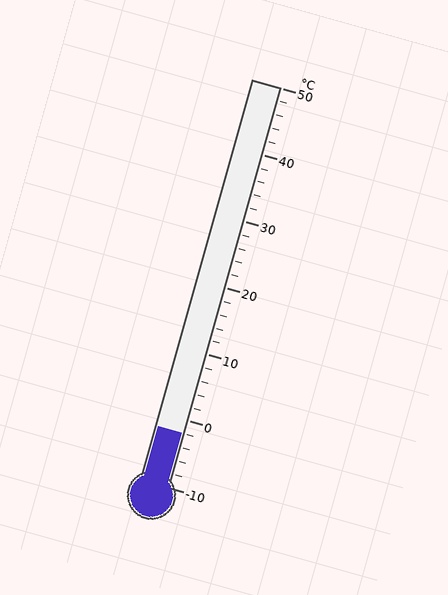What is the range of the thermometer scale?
The thermometer scale ranges from -10°C to 50°C.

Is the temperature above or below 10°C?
The temperature is below 10°C.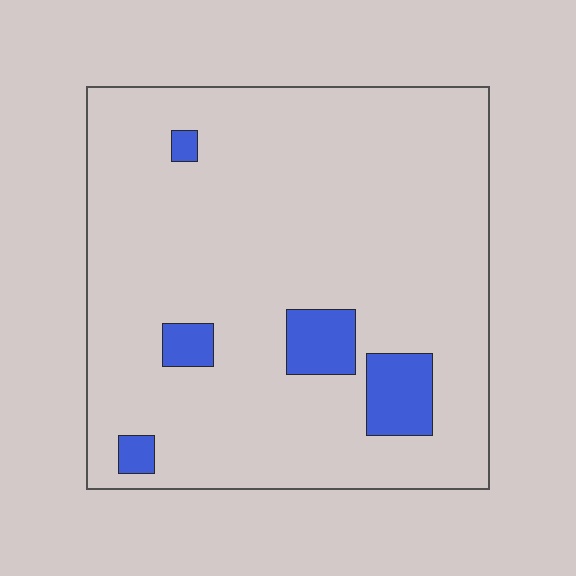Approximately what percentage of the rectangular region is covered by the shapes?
Approximately 10%.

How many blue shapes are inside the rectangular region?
5.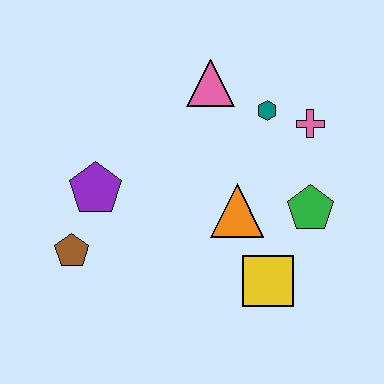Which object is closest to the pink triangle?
The teal hexagon is closest to the pink triangle.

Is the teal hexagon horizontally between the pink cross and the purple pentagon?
Yes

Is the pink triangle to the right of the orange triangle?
No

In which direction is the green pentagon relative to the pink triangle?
The green pentagon is below the pink triangle.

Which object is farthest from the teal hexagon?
The brown pentagon is farthest from the teal hexagon.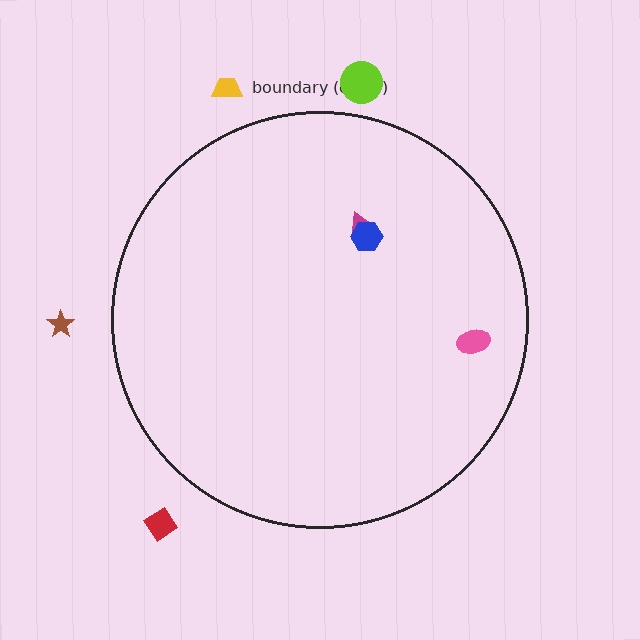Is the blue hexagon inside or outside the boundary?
Inside.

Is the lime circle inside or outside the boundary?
Outside.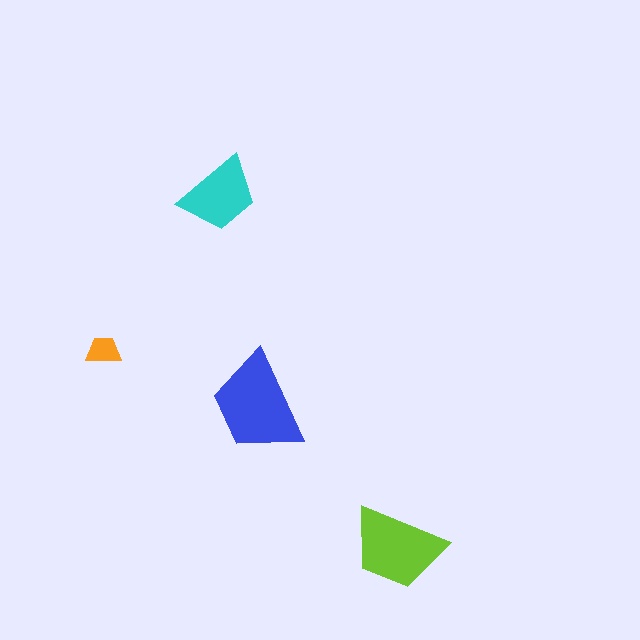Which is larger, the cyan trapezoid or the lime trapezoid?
The lime one.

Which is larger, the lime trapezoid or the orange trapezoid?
The lime one.